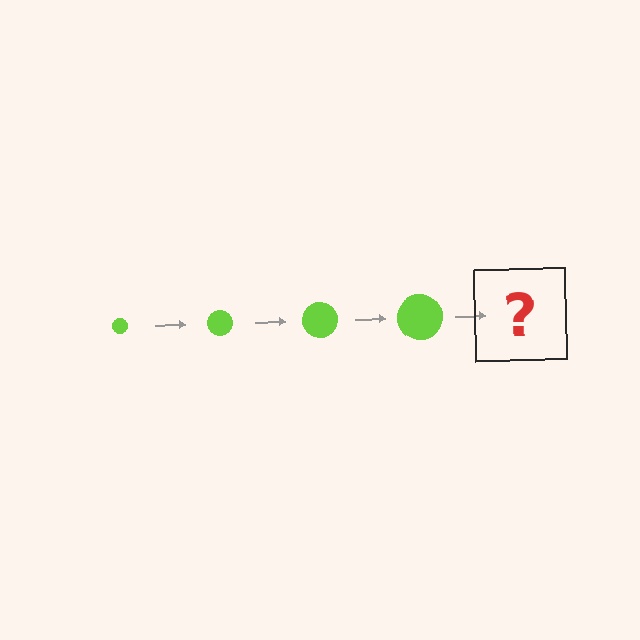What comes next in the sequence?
The next element should be a lime circle, larger than the previous one.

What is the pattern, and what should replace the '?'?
The pattern is that the circle gets progressively larger each step. The '?' should be a lime circle, larger than the previous one.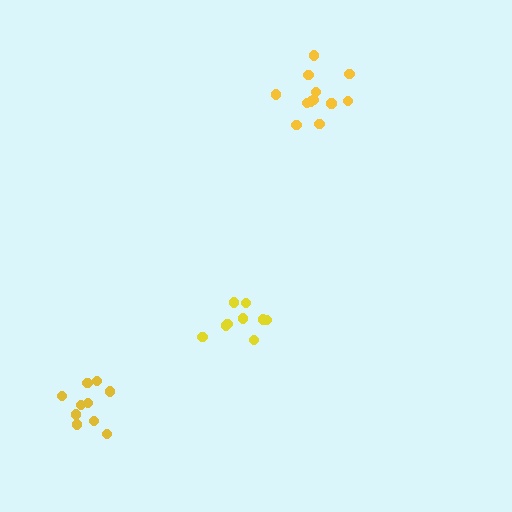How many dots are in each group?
Group 1: 13 dots, Group 2: 10 dots, Group 3: 9 dots (32 total).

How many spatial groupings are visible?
There are 3 spatial groupings.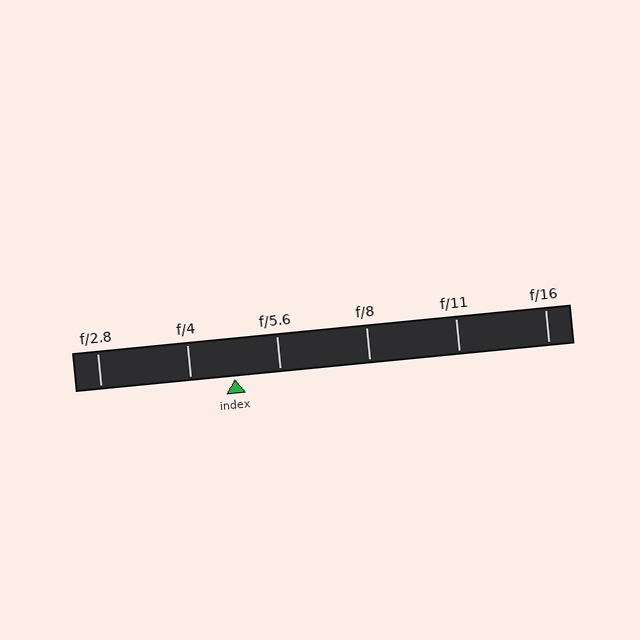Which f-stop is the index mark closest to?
The index mark is closest to f/4.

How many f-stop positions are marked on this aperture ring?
There are 6 f-stop positions marked.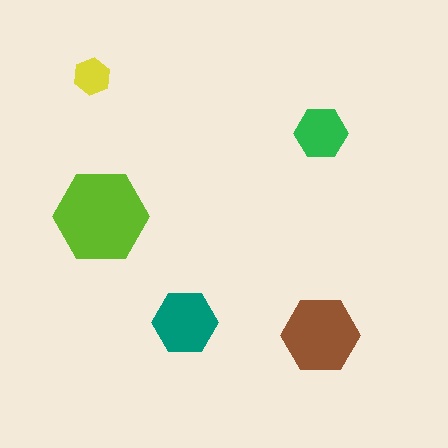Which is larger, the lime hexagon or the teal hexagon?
The lime one.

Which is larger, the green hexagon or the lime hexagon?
The lime one.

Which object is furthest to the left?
The yellow hexagon is leftmost.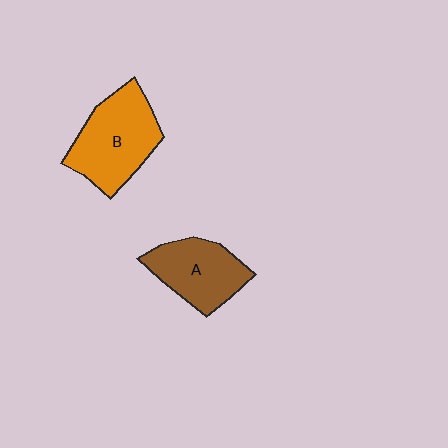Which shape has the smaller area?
Shape A (brown).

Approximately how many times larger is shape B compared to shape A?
Approximately 1.2 times.